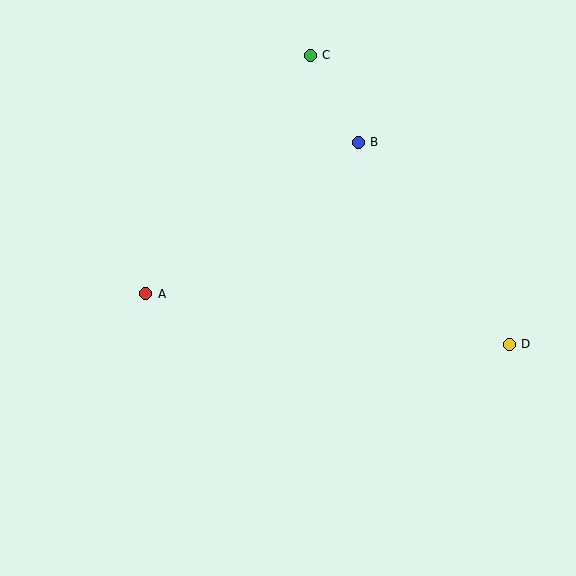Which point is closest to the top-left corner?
Point C is closest to the top-left corner.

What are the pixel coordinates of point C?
Point C is at (310, 55).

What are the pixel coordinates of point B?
Point B is at (358, 142).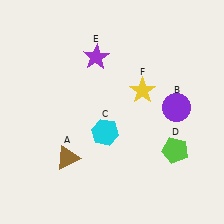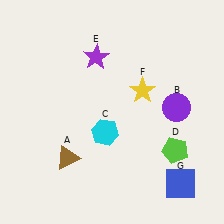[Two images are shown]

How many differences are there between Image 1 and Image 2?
There is 1 difference between the two images.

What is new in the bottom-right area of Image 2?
A blue square (G) was added in the bottom-right area of Image 2.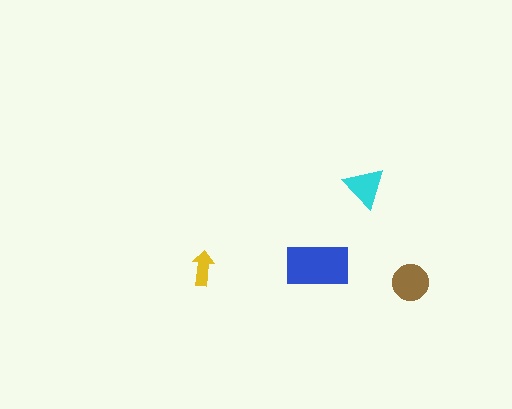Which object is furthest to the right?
The brown circle is rightmost.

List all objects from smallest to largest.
The yellow arrow, the cyan triangle, the brown circle, the blue rectangle.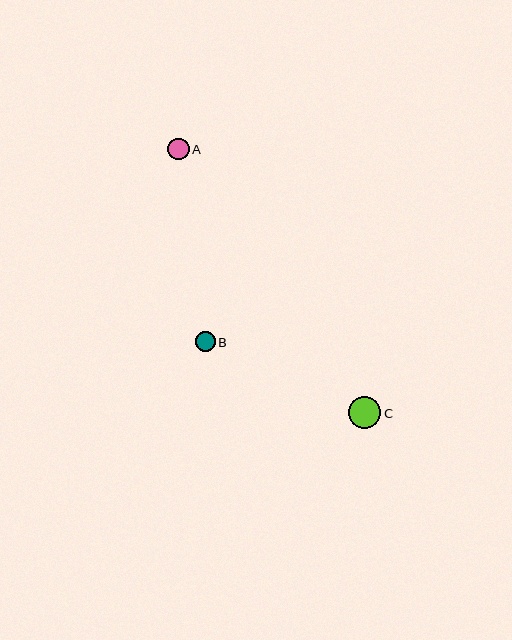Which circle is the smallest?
Circle B is the smallest with a size of approximately 19 pixels.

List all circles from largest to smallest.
From largest to smallest: C, A, B.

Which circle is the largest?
Circle C is the largest with a size of approximately 32 pixels.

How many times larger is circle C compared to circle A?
Circle C is approximately 1.5 times the size of circle A.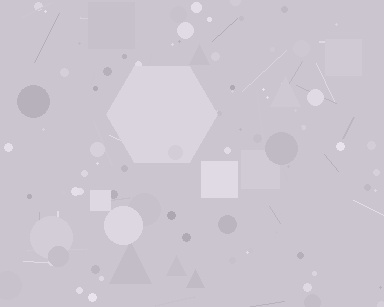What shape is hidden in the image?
A hexagon is hidden in the image.